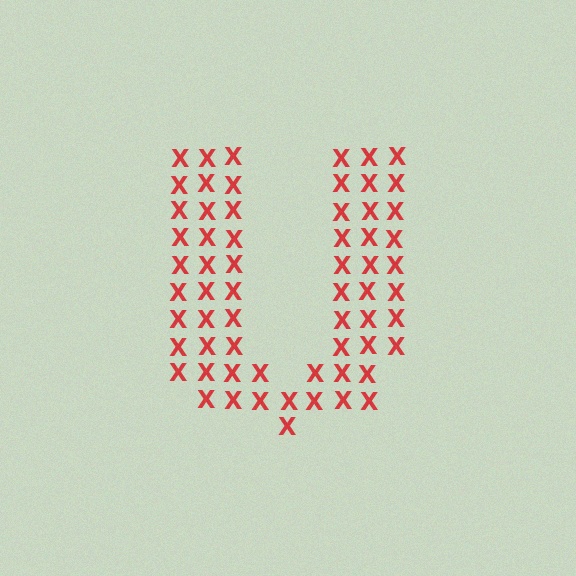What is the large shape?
The large shape is the letter U.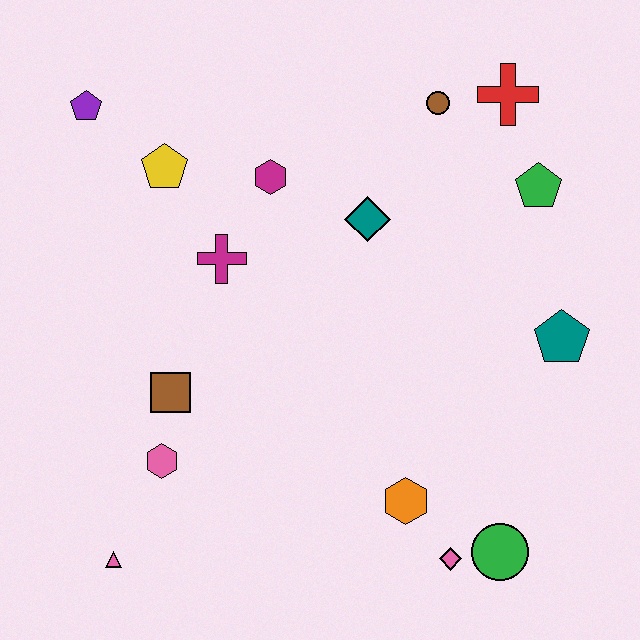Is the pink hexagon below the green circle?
No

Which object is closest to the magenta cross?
The magenta hexagon is closest to the magenta cross.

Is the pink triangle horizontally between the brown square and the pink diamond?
No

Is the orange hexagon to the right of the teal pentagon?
No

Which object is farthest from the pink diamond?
The purple pentagon is farthest from the pink diamond.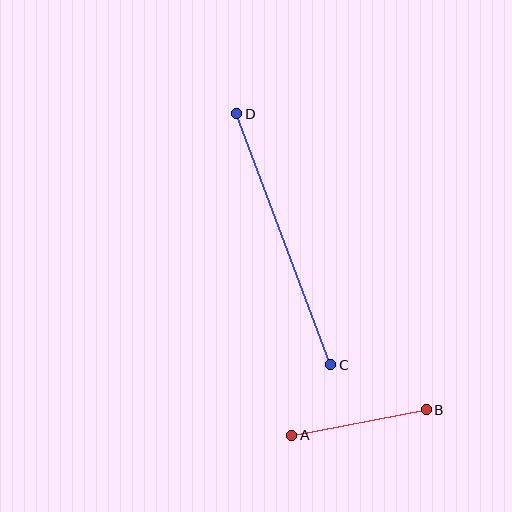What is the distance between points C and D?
The distance is approximately 268 pixels.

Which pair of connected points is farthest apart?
Points C and D are farthest apart.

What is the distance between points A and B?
The distance is approximately 137 pixels.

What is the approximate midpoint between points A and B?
The midpoint is at approximately (359, 423) pixels.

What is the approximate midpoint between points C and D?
The midpoint is at approximately (284, 239) pixels.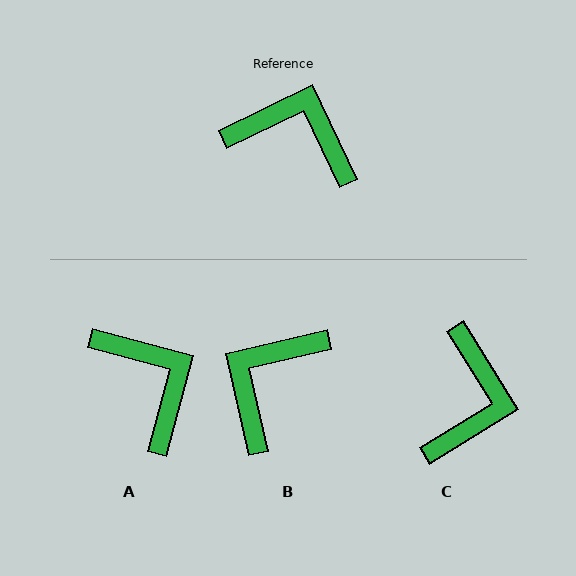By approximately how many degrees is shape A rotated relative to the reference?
Approximately 41 degrees clockwise.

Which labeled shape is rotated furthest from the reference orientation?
C, about 84 degrees away.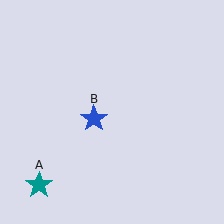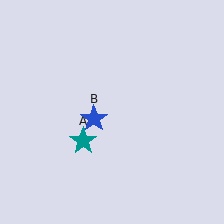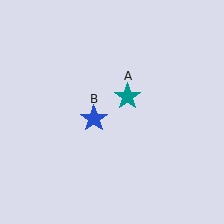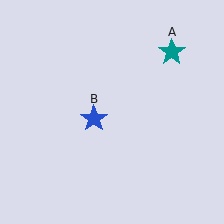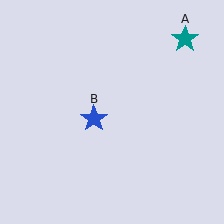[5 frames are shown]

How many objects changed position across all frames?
1 object changed position: teal star (object A).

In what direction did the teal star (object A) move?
The teal star (object A) moved up and to the right.